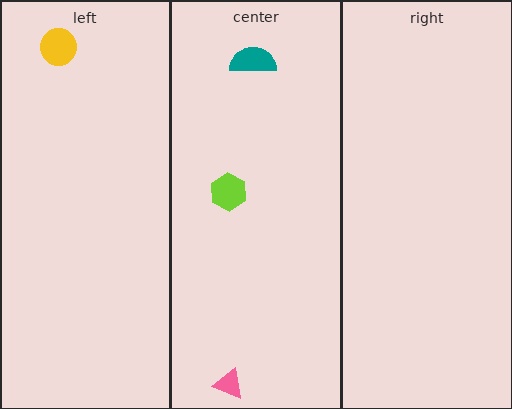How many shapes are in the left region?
1.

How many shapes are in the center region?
3.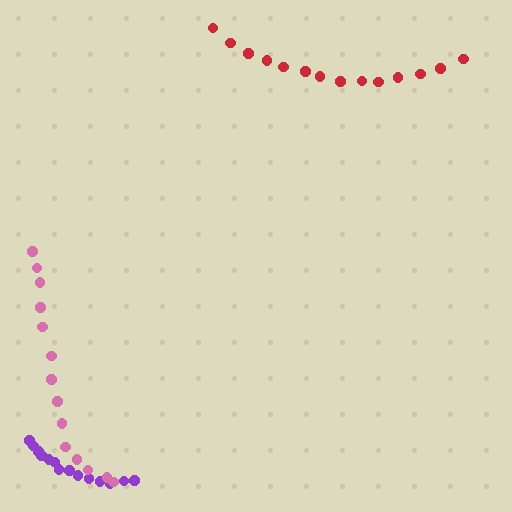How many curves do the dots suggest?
There are 3 distinct paths.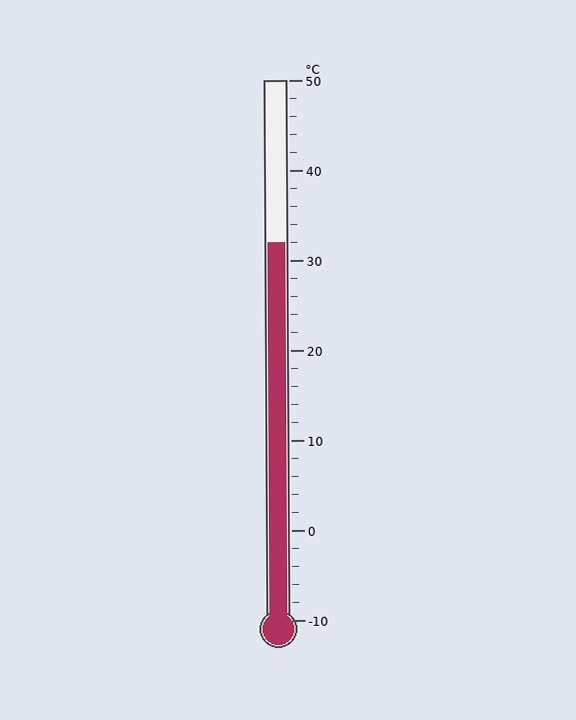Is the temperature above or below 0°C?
The temperature is above 0°C.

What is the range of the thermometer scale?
The thermometer scale ranges from -10°C to 50°C.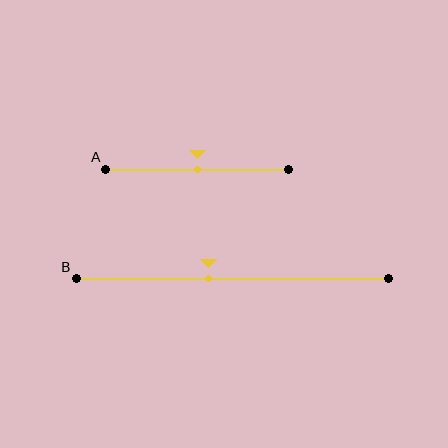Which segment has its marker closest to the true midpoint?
Segment A has its marker closest to the true midpoint.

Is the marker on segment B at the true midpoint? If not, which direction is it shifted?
No, the marker on segment B is shifted to the left by about 7% of the segment length.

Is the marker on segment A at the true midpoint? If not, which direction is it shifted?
Yes, the marker on segment A is at the true midpoint.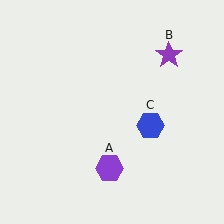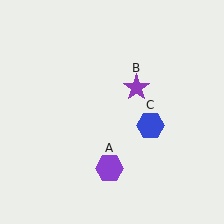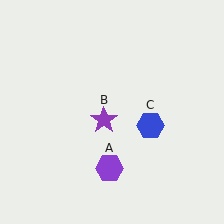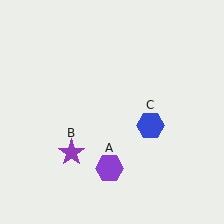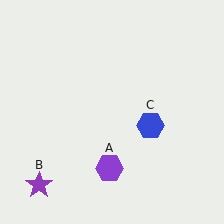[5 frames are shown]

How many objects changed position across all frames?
1 object changed position: purple star (object B).